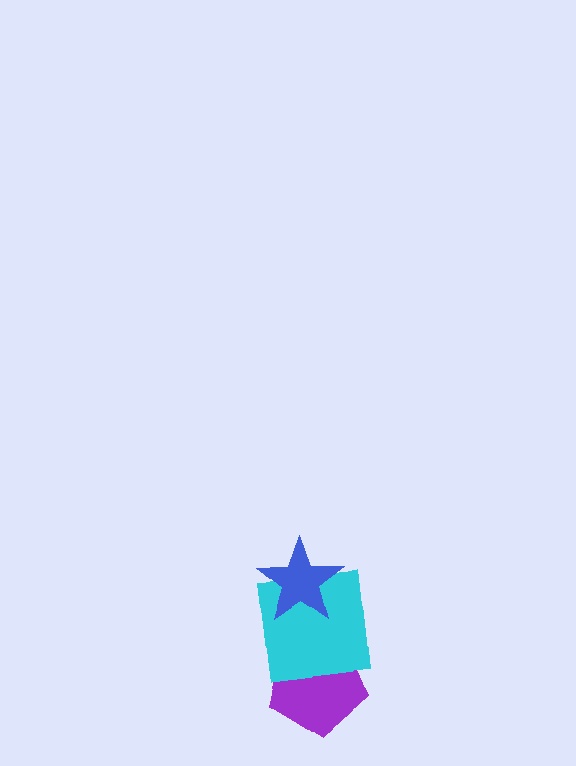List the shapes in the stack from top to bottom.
From top to bottom: the blue star, the cyan square, the purple pentagon.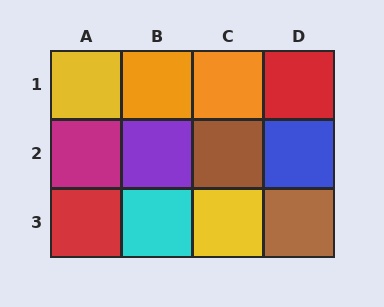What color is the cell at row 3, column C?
Yellow.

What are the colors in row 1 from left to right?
Yellow, orange, orange, red.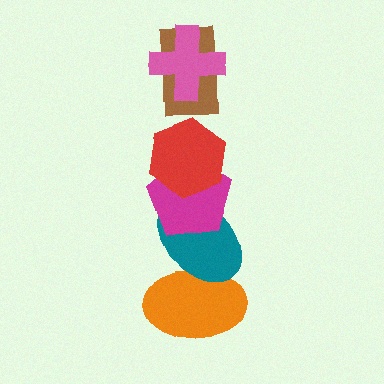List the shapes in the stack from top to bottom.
From top to bottom: the pink cross, the brown rectangle, the red hexagon, the magenta pentagon, the teal ellipse, the orange ellipse.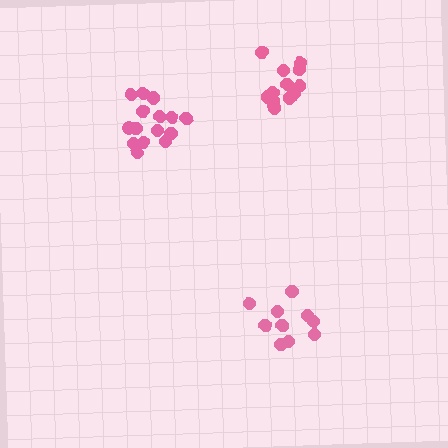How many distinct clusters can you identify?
There are 3 distinct clusters.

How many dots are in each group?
Group 1: 14 dots, Group 2: 15 dots, Group 3: 10 dots (39 total).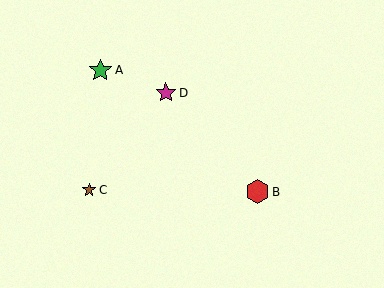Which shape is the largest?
The red hexagon (labeled B) is the largest.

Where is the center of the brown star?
The center of the brown star is at (89, 190).